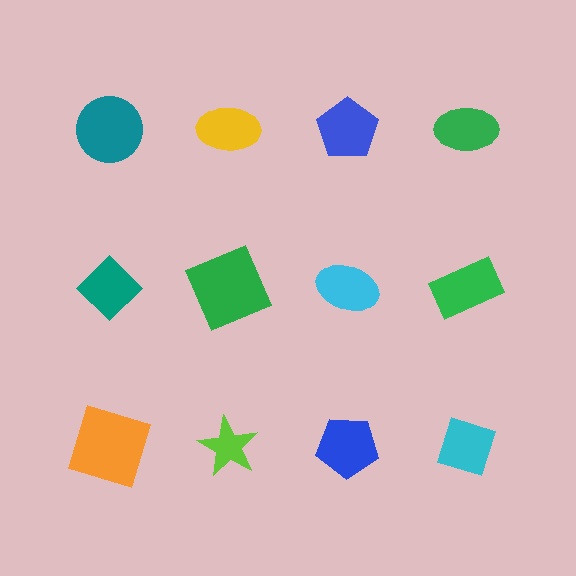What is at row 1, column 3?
A blue pentagon.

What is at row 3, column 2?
A lime star.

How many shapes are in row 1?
4 shapes.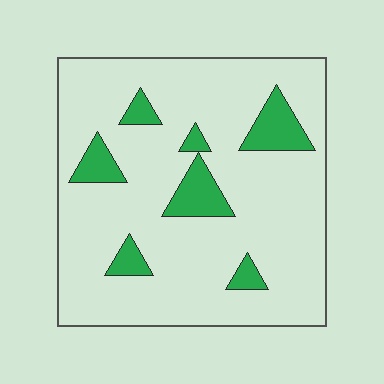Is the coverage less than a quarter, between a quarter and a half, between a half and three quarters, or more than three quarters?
Less than a quarter.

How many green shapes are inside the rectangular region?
7.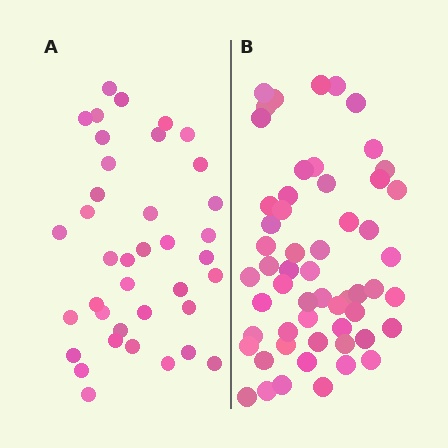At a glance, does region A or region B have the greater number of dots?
Region B (the right region) has more dots.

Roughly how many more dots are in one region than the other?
Region B has approximately 20 more dots than region A.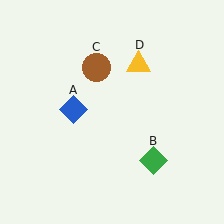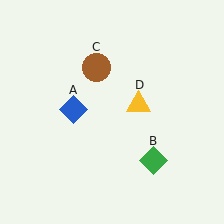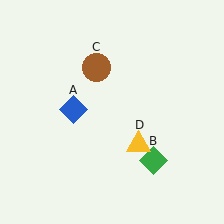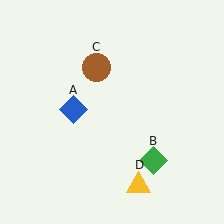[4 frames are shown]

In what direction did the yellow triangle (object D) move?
The yellow triangle (object D) moved down.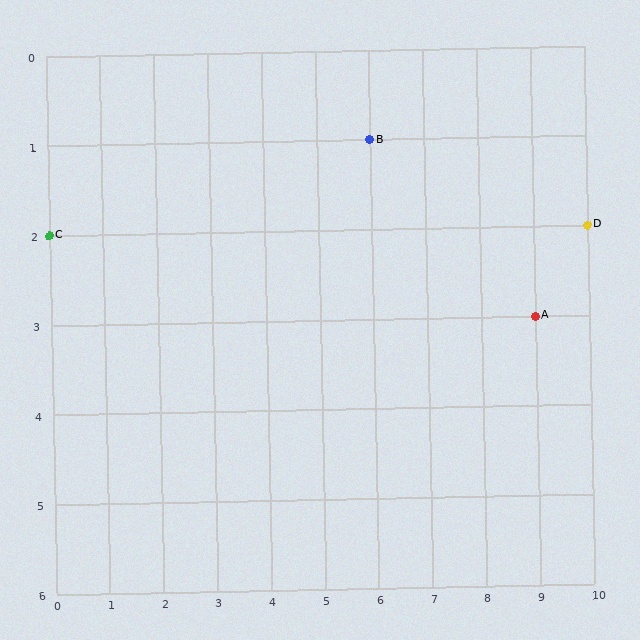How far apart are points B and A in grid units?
Points B and A are 3 columns and 2 rows apart (about 3.6 grid units diagonally).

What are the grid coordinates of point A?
Point A is at grid coordinates (9, 3).